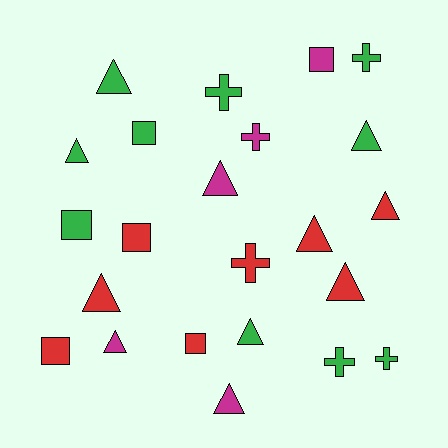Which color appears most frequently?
Green, with 10 objects.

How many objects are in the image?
There are 23 objects.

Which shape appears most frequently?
Triangle, with 11 objects.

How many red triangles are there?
There are 4 red triangles.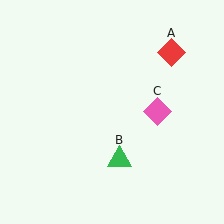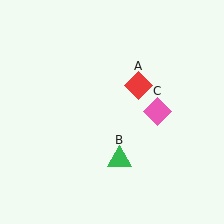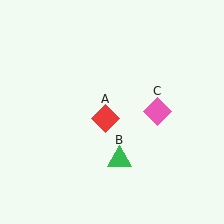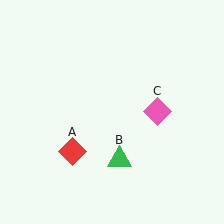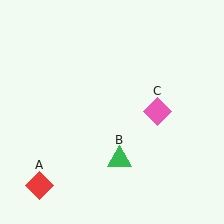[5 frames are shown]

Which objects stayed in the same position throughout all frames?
Green triangle (object B) and pink diamond (object C) remained stationary.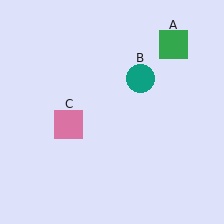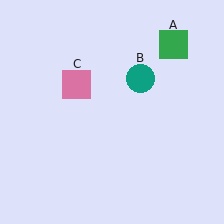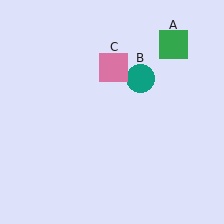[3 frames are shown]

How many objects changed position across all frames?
1 object changed position: pink square (object C).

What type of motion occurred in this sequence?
The pink square (object C) rotated clockwise around the center of the scene.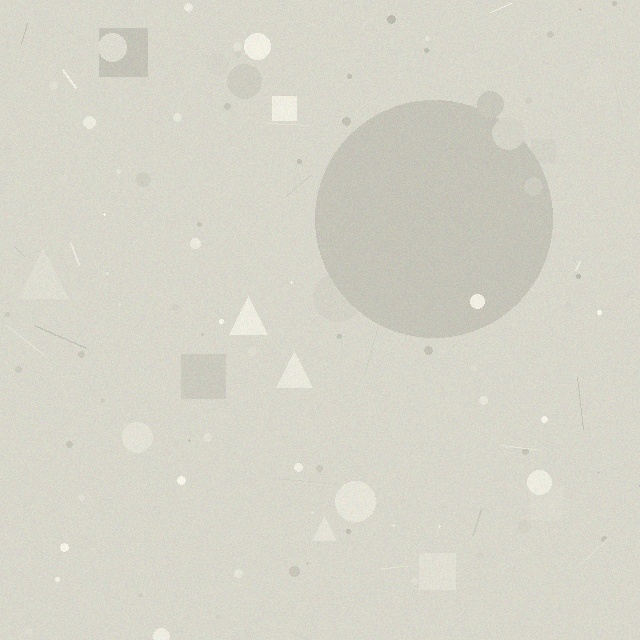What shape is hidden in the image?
A circle is hidden in the image.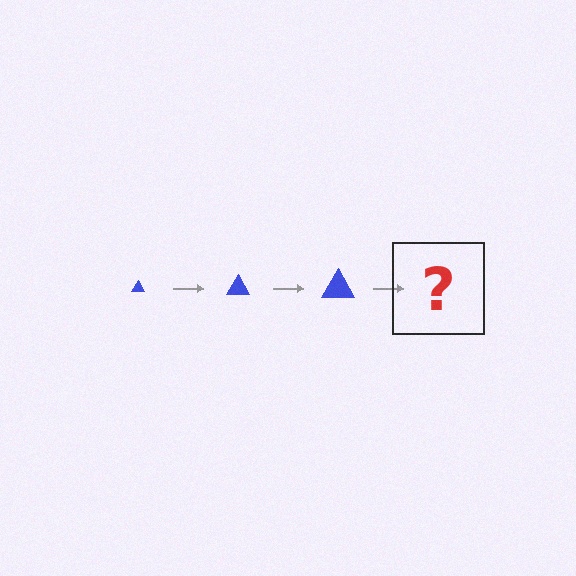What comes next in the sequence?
The next element should be a blue triangle, larger than the previous one.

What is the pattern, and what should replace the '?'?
The pattern is that the triangle gets progressively larger each step. The '?' should be a blue triangle, larger than the previous one.